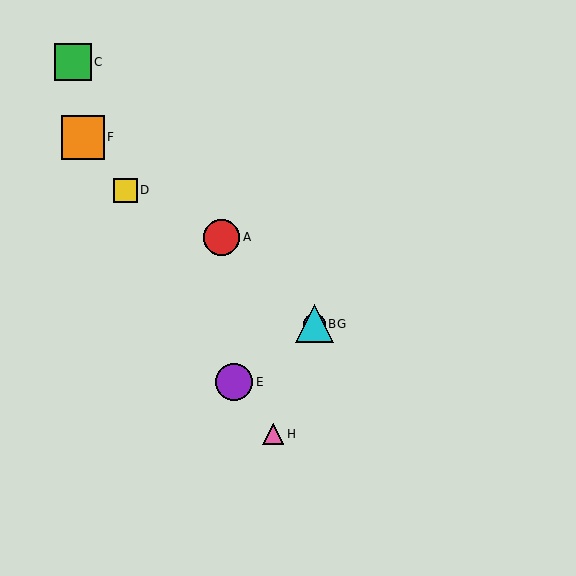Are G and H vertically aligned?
No, G is at x≈315 and H is at x≈273.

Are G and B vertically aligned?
Yes, both are at x≈315.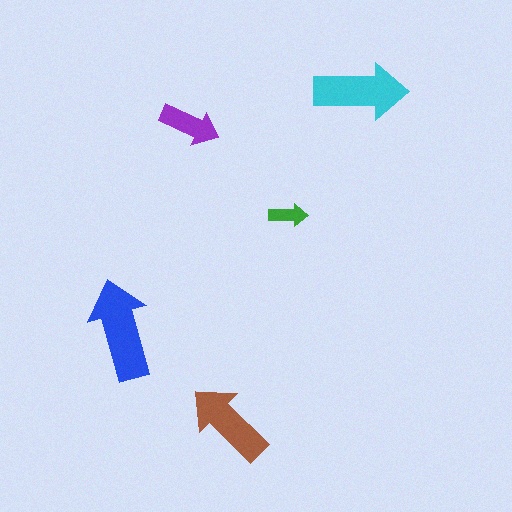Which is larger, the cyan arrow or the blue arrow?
The blue one.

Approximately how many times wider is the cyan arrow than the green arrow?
About 2.5 times wider.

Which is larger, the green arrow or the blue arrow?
The blue one.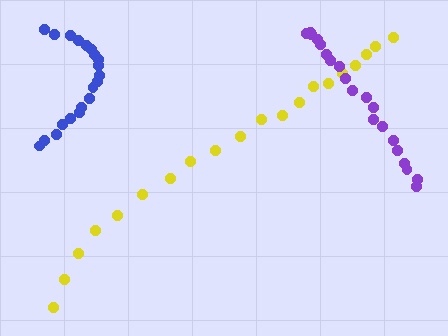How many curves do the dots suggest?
There are 3 distinct paths.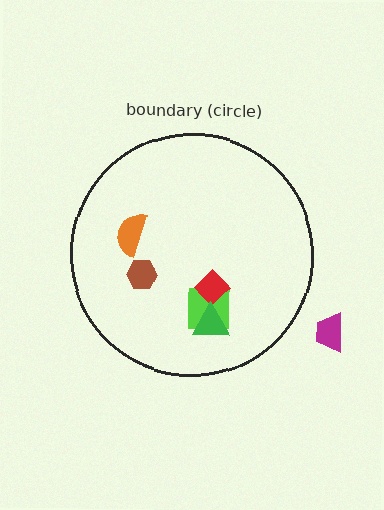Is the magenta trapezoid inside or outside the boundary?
Outside.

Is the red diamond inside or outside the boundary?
Inside.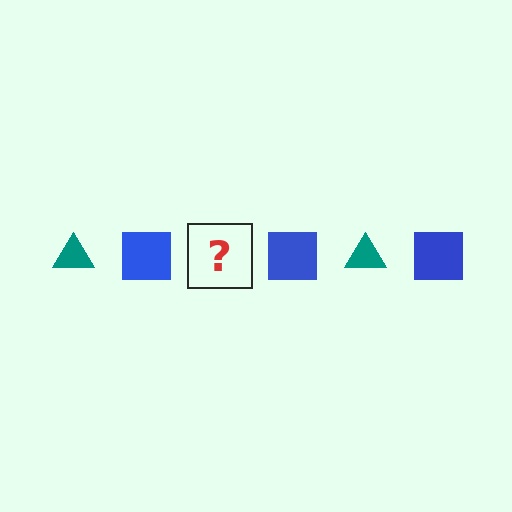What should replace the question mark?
The question mark should be replaced with a teal triangle.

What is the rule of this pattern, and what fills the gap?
The rule is that the pattern alternates between teal triangle and blue square. The gap should be filled with a teal triangle.